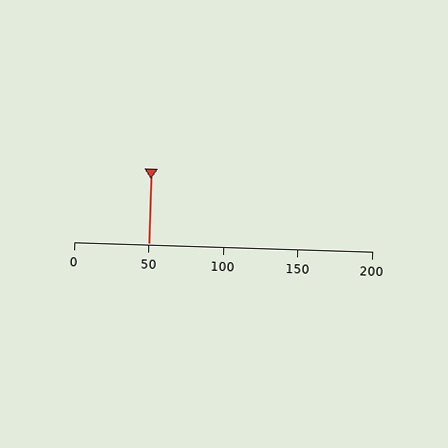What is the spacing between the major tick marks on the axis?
The major ticks are spaced 50 apart.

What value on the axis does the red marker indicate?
The marker indicates approximately 50.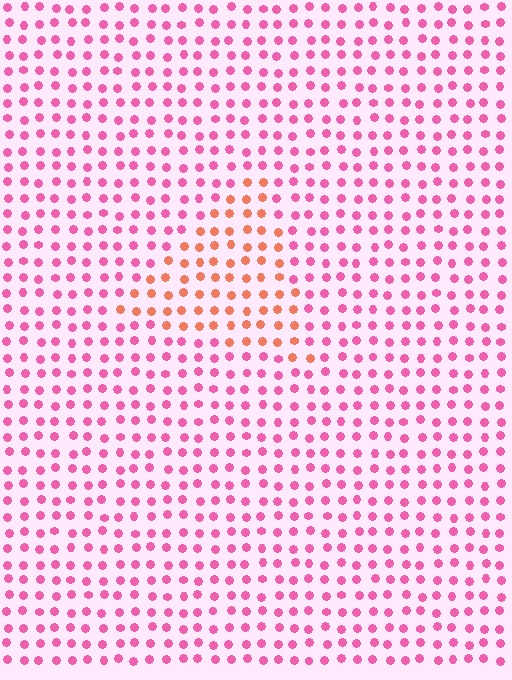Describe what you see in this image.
The image is filled with small pink elements in a uniform arrangement. A triangle-shaped region is visible where the elements are tinted to a slightly different hue, forming a subtle color boundary.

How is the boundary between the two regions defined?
The boundary is defined purely by a slight shift in hue (about 44 degrees). Spacing, size, and orientation are identical on both sides.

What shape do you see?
I see a triangle.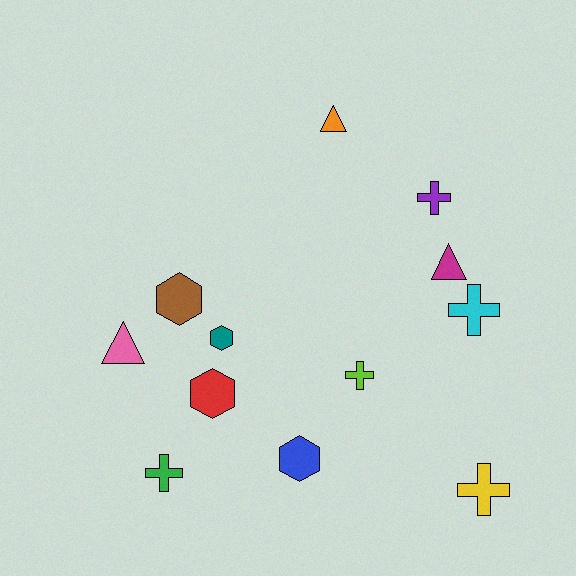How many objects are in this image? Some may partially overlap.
There are 12 objects.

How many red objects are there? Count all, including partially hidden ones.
There is 1 red object.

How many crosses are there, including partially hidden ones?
There are 5 crosses.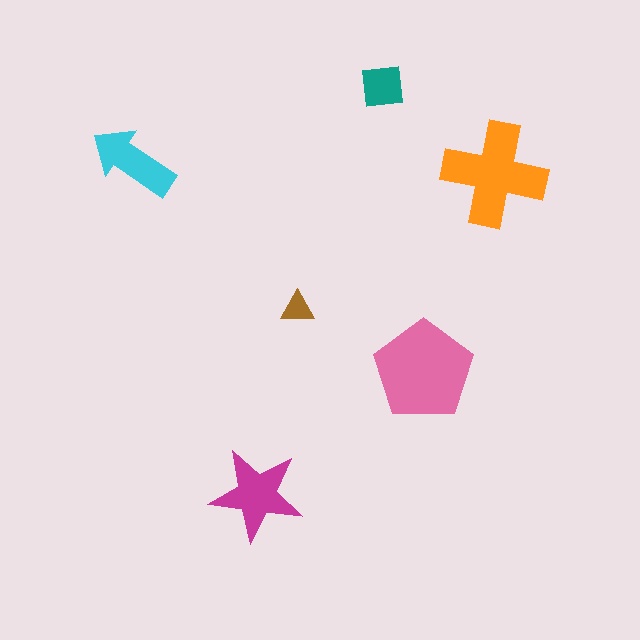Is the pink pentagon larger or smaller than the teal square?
Larger.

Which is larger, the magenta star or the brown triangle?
The magenta star.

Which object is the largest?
The pink pentagon.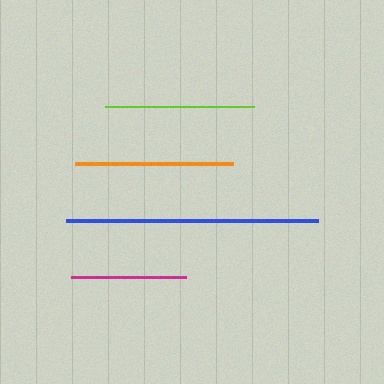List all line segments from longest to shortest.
From longest to shortest: blue, orange, lime, magenta.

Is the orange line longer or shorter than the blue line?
The blue line is longer than the orange line.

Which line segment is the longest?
The blue line is the longest at approximately 251 pixels.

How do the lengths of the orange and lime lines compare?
The orange and lime lines are approximately the same length.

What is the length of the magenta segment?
The magenta segment is approximately 115 pixels long.